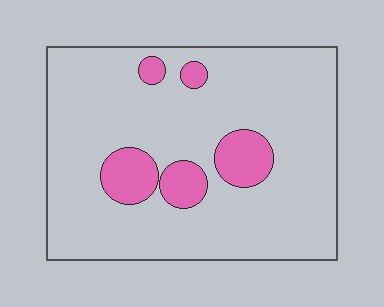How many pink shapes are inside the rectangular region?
5.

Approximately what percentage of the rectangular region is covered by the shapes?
Approximately 15%.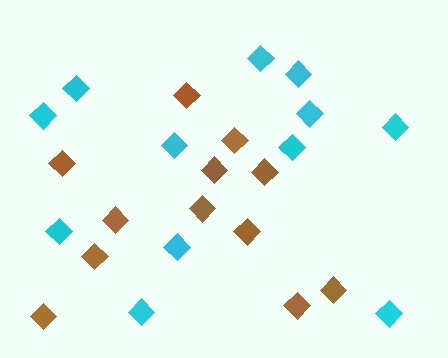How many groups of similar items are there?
There are 2 groups: one group of brown diamonds (12) and one group of cyan diamonds (12).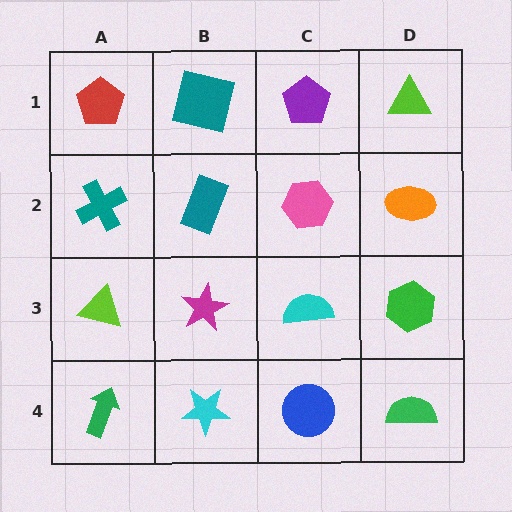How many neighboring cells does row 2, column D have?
3.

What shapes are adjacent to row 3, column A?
A teal cross (row 2, column A), a green arrow (row 4, column A), a magenta star (row 3, column B).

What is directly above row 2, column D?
A lime triangle.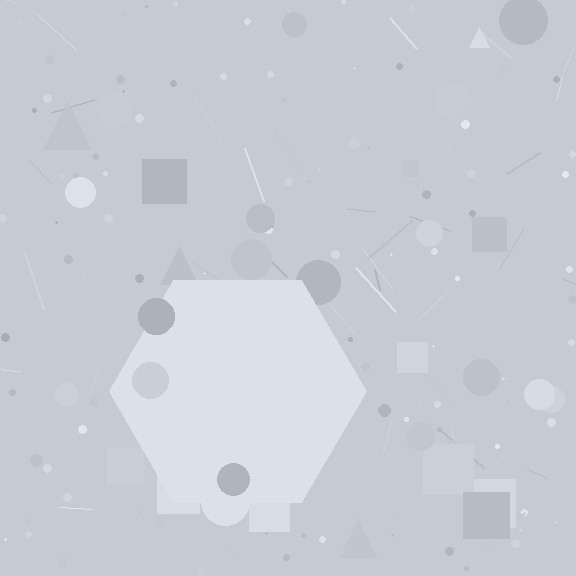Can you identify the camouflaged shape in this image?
The camouflaged shape is a hexagon.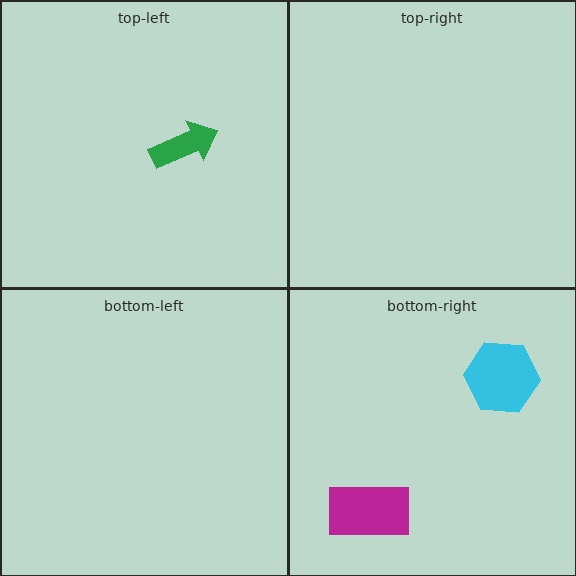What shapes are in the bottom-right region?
The magenta rectangle, the cyan hexagon.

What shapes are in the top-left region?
The green arrow.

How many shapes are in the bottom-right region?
2.